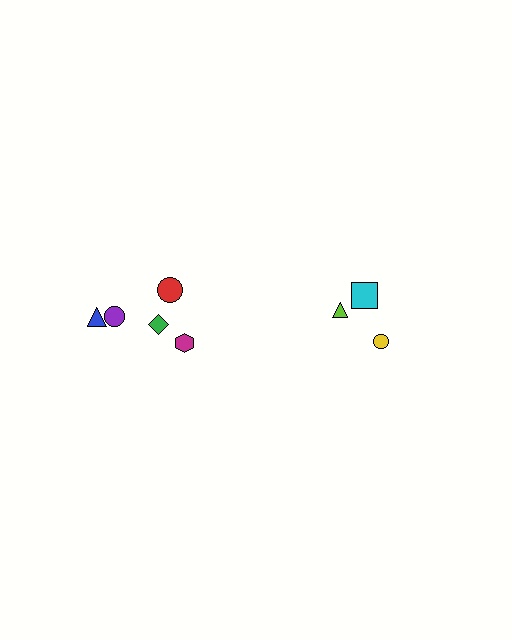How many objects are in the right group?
There are 3 objects.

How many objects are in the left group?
There are 5 objects.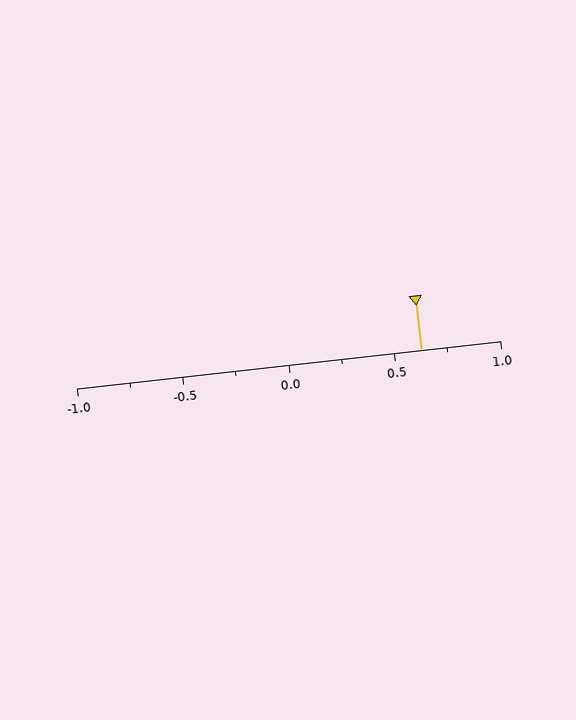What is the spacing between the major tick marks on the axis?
The major ticks are spaced 0.5 apart.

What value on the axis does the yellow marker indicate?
The marker indicates approximately 0.62.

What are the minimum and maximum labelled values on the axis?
The axis runs from -1.0 to 1.0.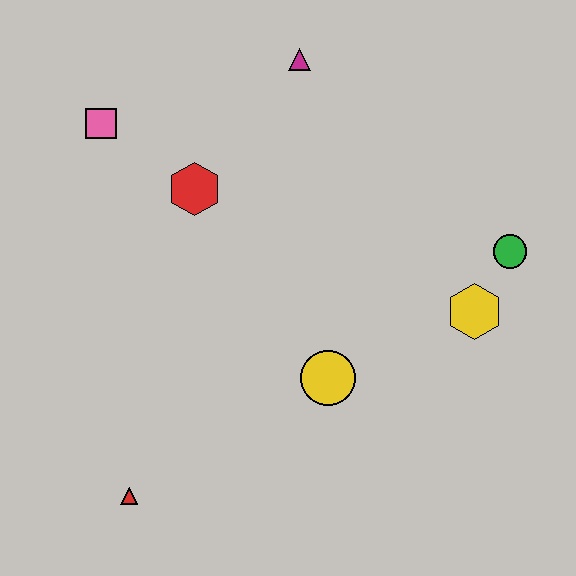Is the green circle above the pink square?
No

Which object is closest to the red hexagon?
The pink square is closest to the red hexagon.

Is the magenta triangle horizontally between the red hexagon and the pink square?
No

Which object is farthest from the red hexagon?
The green circle is farthest from the red hexagon.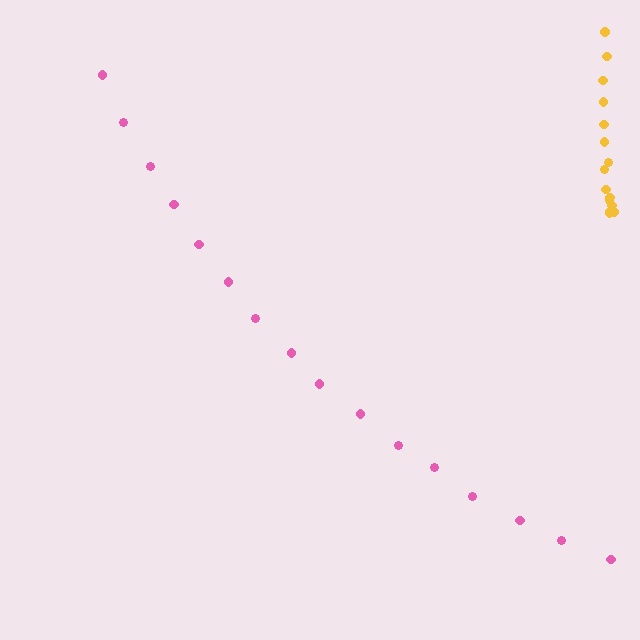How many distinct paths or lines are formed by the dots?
There are 2 distinct paths.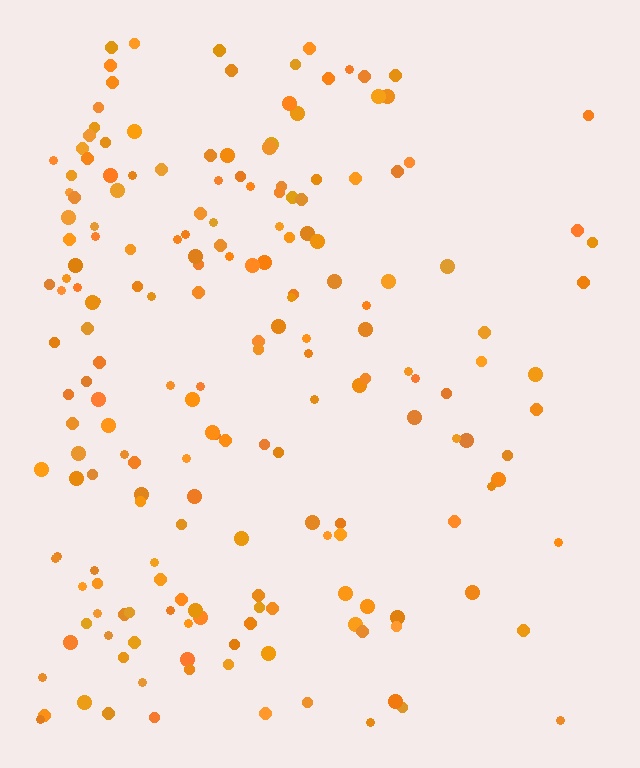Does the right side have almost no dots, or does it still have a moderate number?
Still a moderate number, just noticeably fewer than the left.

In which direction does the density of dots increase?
From right to left, with the left side densest.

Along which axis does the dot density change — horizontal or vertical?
Horizontal.